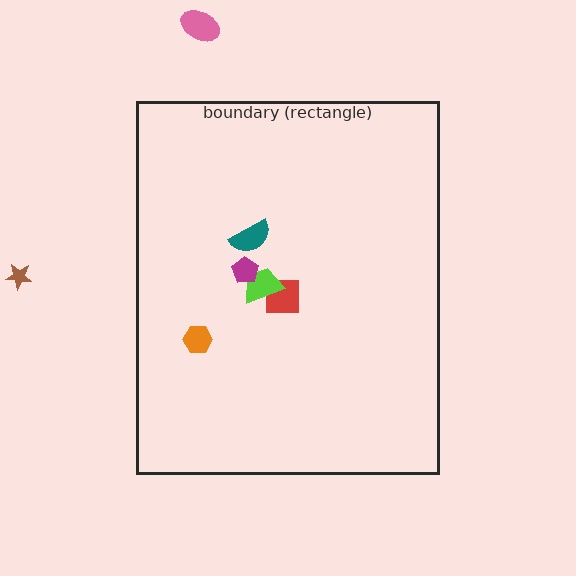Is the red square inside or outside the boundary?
Inside.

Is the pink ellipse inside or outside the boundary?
Outside.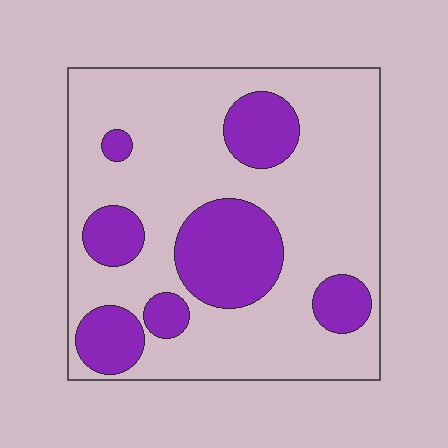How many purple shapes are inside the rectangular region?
7.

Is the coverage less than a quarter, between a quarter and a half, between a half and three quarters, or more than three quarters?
Between a quarter and a half.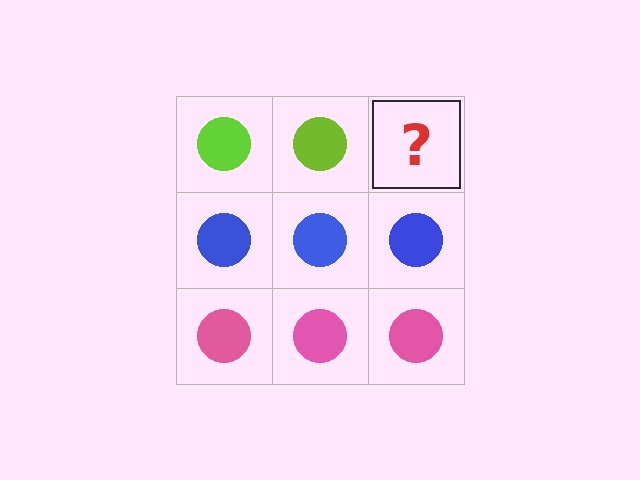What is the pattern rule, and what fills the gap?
The rule is that each row has a consistent color. The gap should be filled with a lime circle.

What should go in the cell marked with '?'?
The missing cell should contain a lime circle.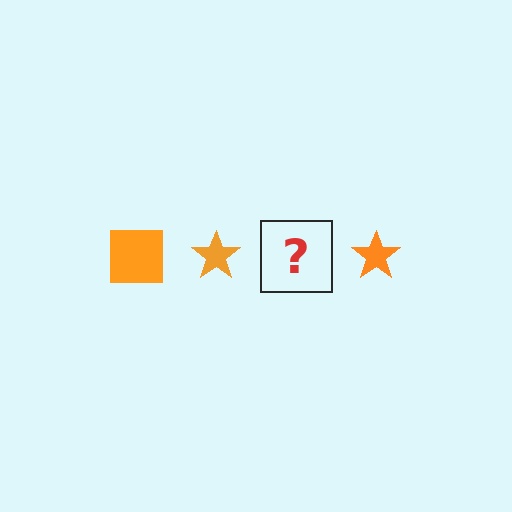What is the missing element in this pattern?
The missing element is an orange square.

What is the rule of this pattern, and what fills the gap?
The rule is that the pattern cycles through square, star shapes in orange. The gap should be filled with an orange square.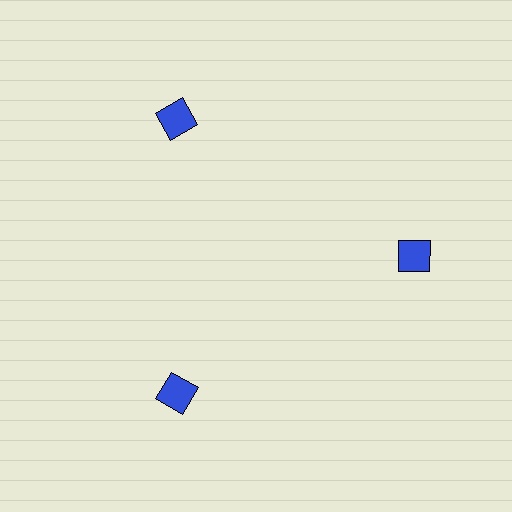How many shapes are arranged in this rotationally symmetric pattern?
There are 3 shapes, arranged in 3 groups of 1.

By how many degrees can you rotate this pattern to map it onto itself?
The pattern maps onto itself every 120 degrees of rotation.